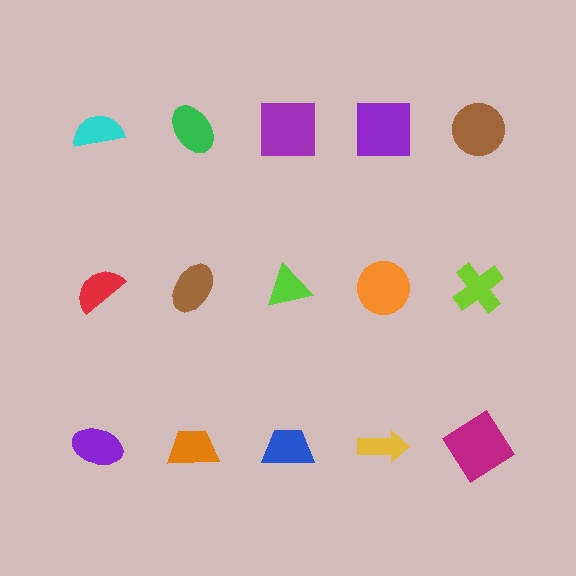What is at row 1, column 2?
A green ellipse.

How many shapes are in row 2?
5 shapes.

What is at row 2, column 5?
A lime cross.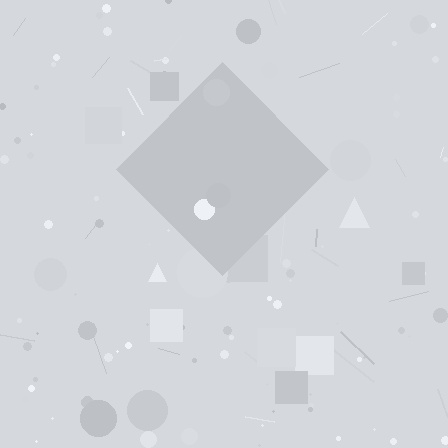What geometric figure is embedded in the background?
A diamond is embedded in the background.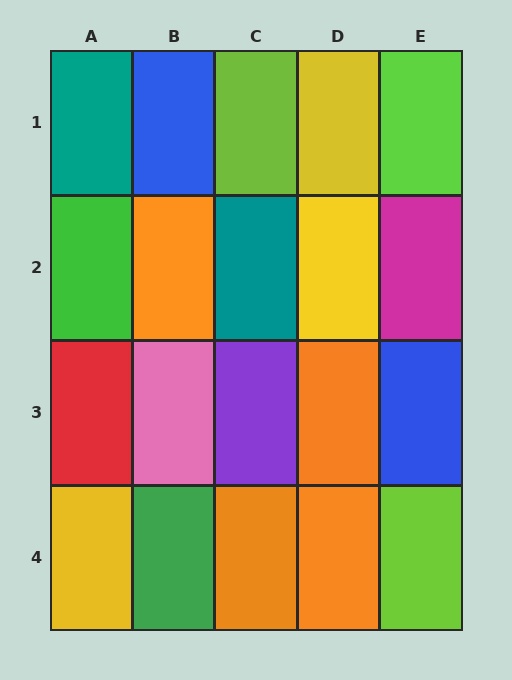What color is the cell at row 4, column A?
Yellow.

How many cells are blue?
2 cells are blue.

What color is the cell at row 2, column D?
Yellow.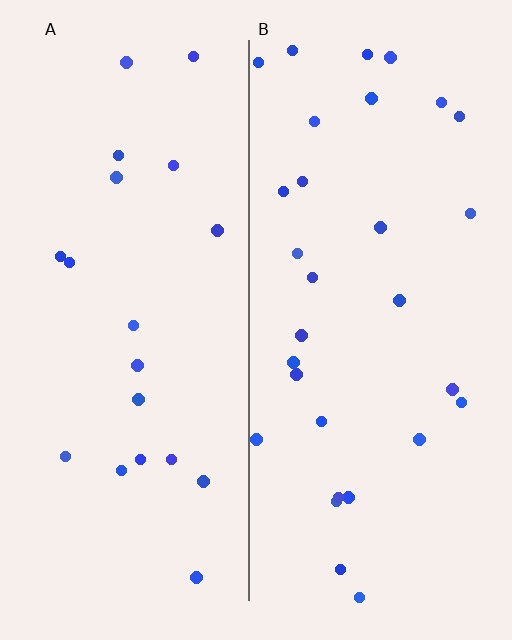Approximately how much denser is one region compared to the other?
Approximately 1.5× — region B over region A.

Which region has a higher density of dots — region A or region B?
B (the right).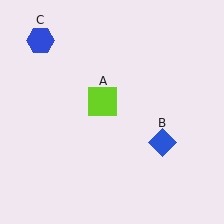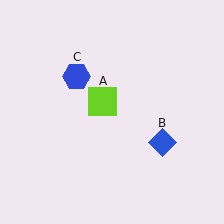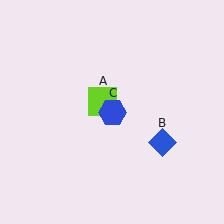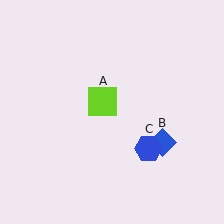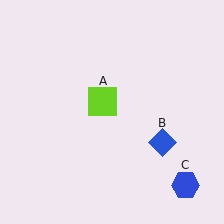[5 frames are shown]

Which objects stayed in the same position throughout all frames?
Lime square (object A) and blue diamond (object B) remained stationary.